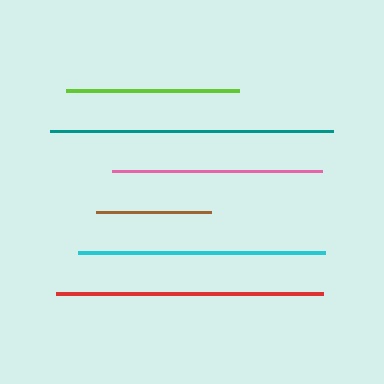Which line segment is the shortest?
The brown line is the shortest at approximately 115 pixels.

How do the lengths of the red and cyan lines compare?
The red and cyan lines are approximately the same length.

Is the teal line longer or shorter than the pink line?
The teal line is longer than the pink line.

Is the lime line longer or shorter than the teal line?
The teal line is longer than the lime line.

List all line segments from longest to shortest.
From longest to shortest: teal, red, cyan, pink, lime, brown.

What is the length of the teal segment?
The teal segment is approximately 282 pixels long.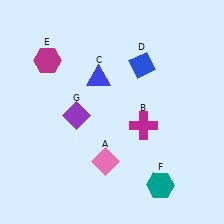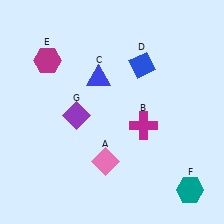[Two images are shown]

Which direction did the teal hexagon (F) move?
The teal hexagon (F) moved right.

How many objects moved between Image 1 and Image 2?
1 object moved between the two images.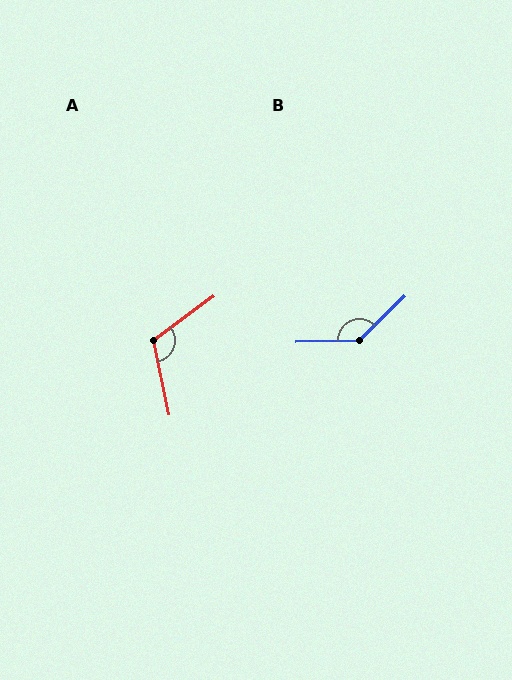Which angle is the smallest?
A, at approximately 115 degrees.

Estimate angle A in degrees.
Approximately 115 degrees.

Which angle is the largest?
B, at approximately 136 degrees.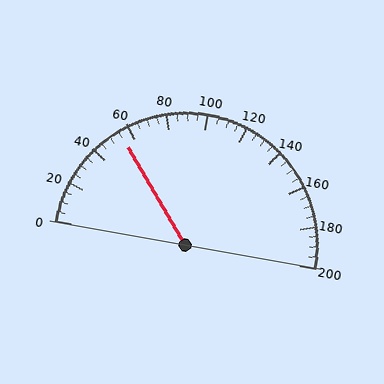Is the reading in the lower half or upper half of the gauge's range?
The reading is in the lower half of the range (0 to 200).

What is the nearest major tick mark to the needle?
The nearest major tick mark is 60.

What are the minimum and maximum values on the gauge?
The gauge ranges from 0 to 200.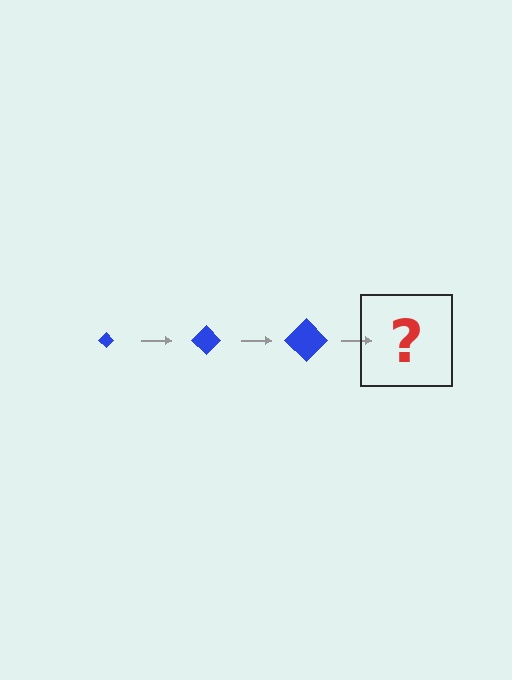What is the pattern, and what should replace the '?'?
The pattern is that the diamond gets progressively larger each step. The '?' should be a blue diamond, larger than the previous one.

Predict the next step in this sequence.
The next step is a blue diamond, larger than the previous one.